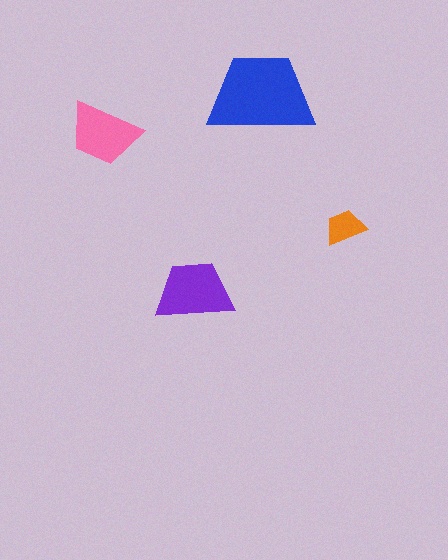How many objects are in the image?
There are 4 objects in the image.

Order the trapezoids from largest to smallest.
the blue one, the purple one, the pink one, the orange one.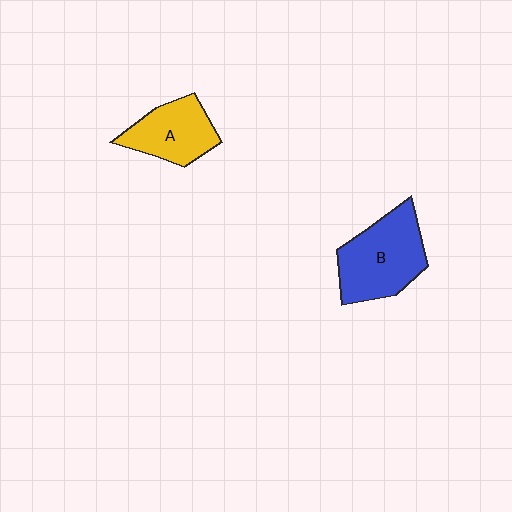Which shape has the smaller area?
Shape A (yellow).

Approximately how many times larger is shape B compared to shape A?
Approximately 1.4 times.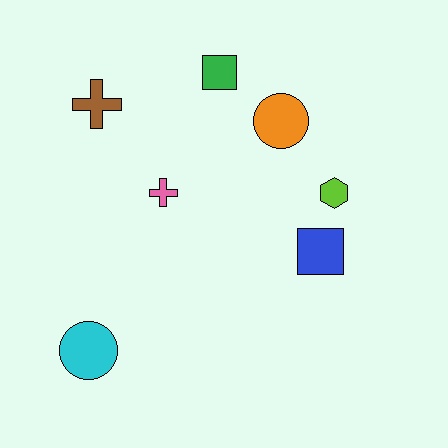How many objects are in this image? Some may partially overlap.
There are 7 objects.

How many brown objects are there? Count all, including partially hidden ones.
There is 1 brown object.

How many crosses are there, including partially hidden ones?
There are 2 crosses.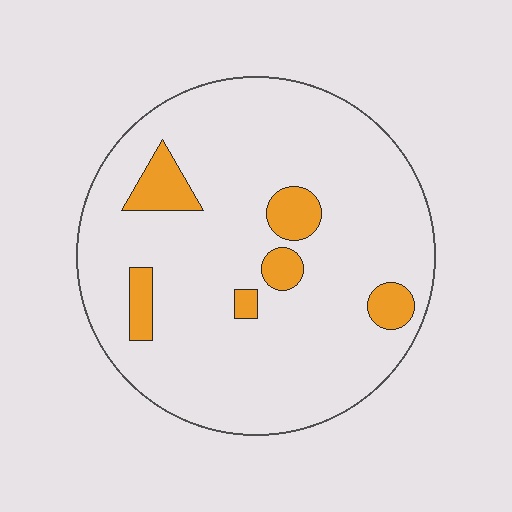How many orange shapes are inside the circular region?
6.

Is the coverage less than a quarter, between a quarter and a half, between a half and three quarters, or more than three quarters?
Less than a quarter.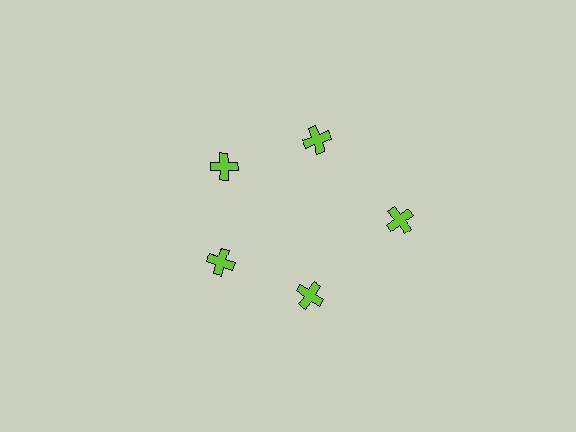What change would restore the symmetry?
The symmetry would be restored by moving it inward, back onto the ring so that all 5 crosses sit at equal angles and equal distance from the center.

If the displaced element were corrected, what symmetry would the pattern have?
It would have 5-fold rotational symmetry — the pattern would map onto itself every 72 degrees.